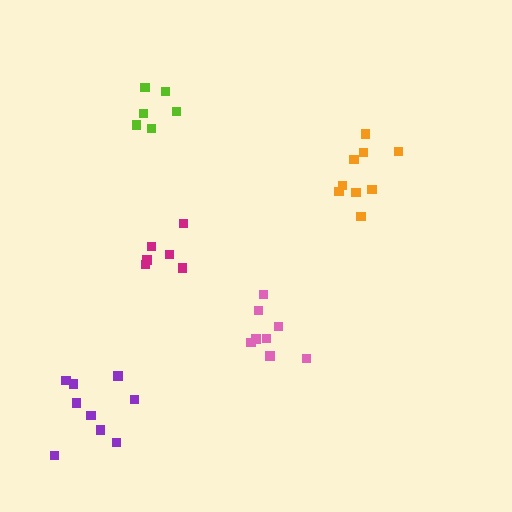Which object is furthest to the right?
The orange cluster is rightmost.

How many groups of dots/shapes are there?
There are 5 groups.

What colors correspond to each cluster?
The clusters are colored: magenta, lime, orange, purple, pink.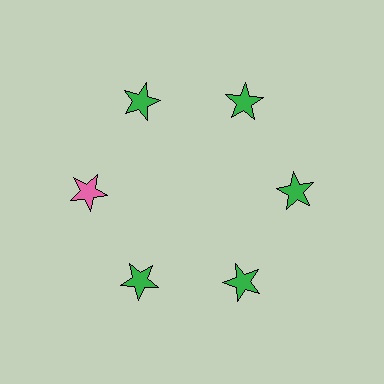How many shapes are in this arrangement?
There are 6 shapes arranged in a ring pattern.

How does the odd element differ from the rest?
It has a different color: pink instead of green.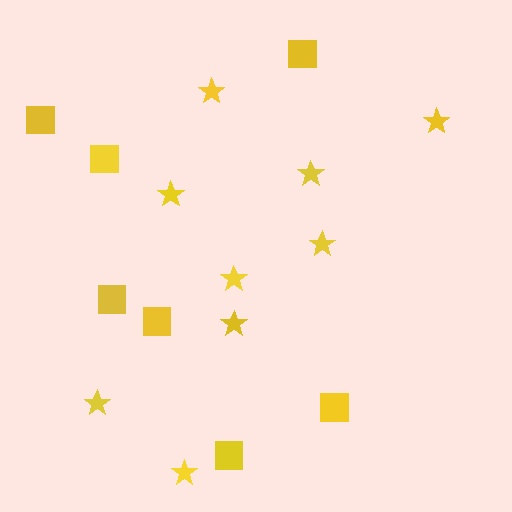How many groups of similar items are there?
There are 2 groups: one group of squares (7) and one group of stars (9).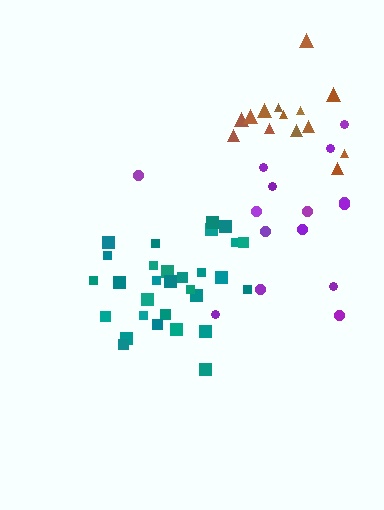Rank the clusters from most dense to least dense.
teal, brown, purple.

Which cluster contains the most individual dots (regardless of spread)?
Teal (31).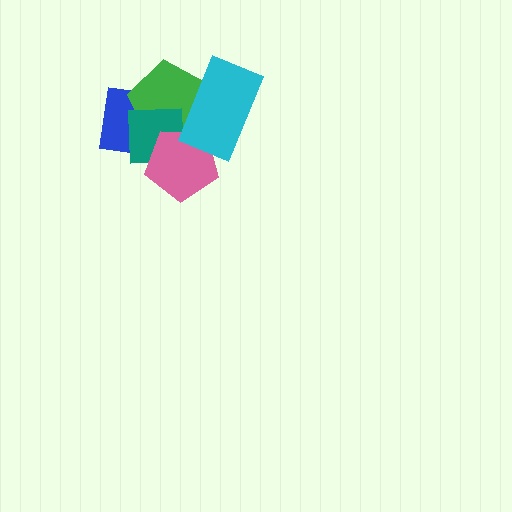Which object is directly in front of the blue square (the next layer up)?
The green pentagon is directly in front of the blue square.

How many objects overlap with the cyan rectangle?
3 objects overlap with the cyan rectangle.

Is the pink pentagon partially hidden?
Yes, it is partially covered by another shape.